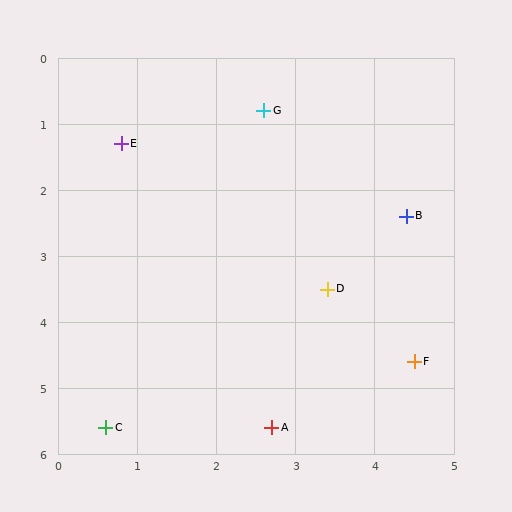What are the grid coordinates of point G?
Point G is at approximately (2.6, 0.8).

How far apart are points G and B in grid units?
Points G and B are about 2.4 grid units apart.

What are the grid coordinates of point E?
Point E is at approximately (0.8, 1.3).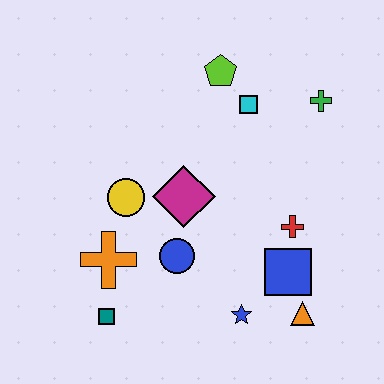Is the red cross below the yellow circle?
Yes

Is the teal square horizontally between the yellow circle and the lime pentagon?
No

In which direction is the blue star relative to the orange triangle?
The blue star is to the left of the orange triangle.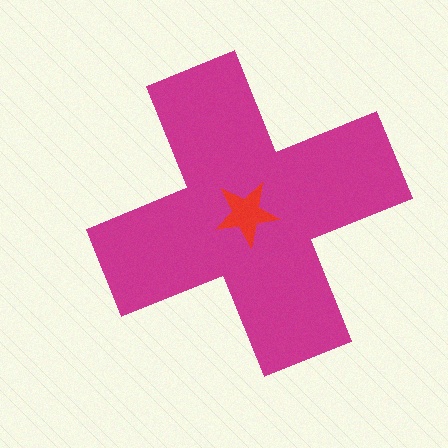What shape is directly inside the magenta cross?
The red star.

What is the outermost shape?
The magenta cross.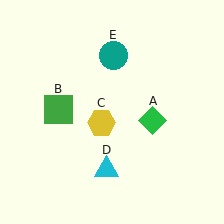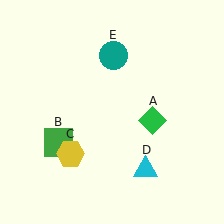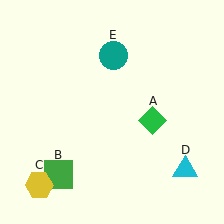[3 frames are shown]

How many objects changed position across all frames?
3 objects changed position: green square (object B), yellow hexagon (object C), cyan triangle (object D).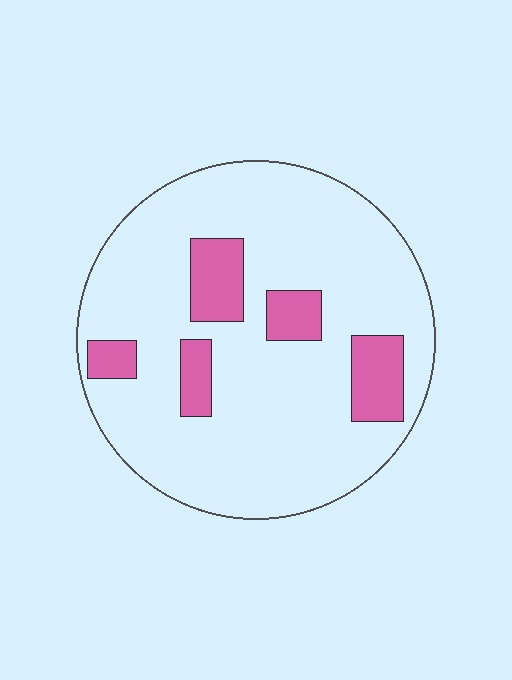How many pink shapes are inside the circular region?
5.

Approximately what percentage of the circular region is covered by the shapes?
Approximately 15%.